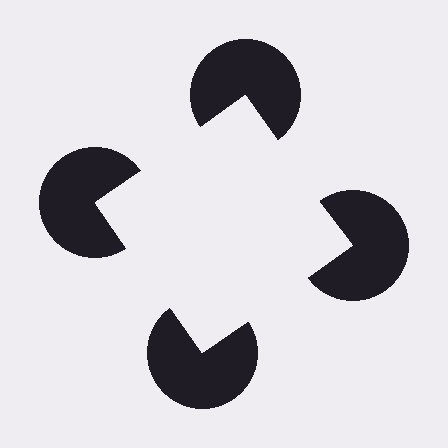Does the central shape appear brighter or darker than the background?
It typically appears slightly brighter than the background, even though no actual brightness change is drawn.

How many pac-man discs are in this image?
There are 4 — one at each vertex of the illusory square.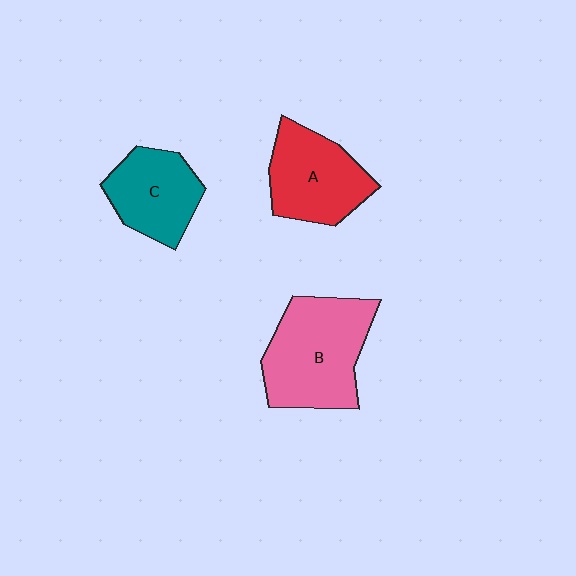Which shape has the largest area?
Shape B (pink).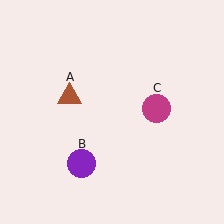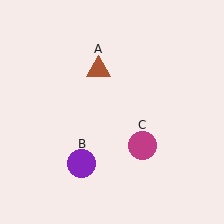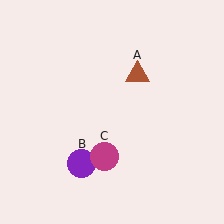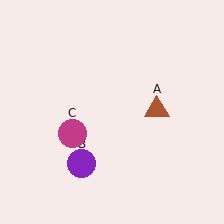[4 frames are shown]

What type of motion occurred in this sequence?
The brown triangle (object A), magenta circle (object C) rotated clockwise around the center of the scene.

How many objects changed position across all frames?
2 objects changed position: brown triangle (object A), magenta circle (object C).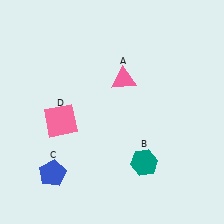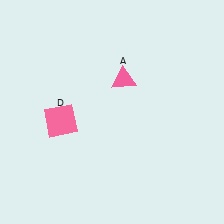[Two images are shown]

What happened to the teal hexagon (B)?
The teal hexagon (B) was removed in Image 2. It was in the bottom-right area of Image 1.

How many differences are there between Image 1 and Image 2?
There are 2 differences between the two images.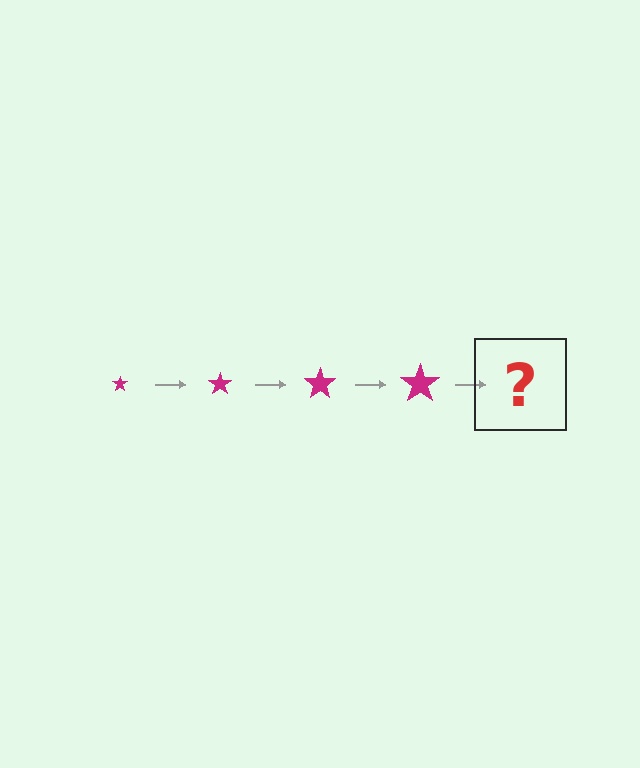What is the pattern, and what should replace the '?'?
The pattern is that the star gets progressively larger each step. The '?' should be a magenta star, larger than the previous one.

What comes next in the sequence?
The next element should be a magenta star, larger than the previous one.